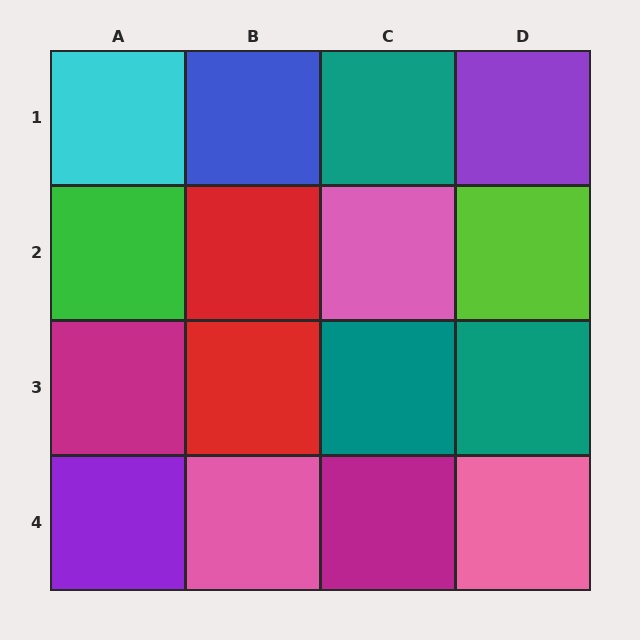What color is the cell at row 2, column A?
Green.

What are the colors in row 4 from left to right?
Purple, pink, magenta, pink.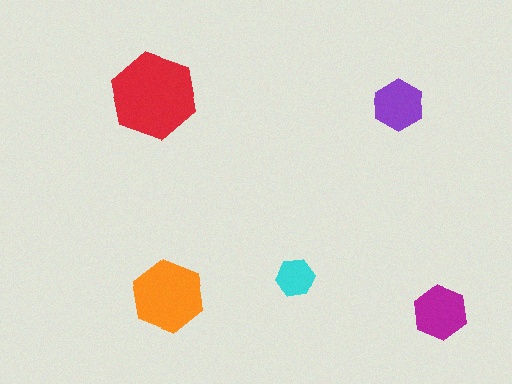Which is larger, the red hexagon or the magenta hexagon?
The red one.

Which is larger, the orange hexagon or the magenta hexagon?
The orange one.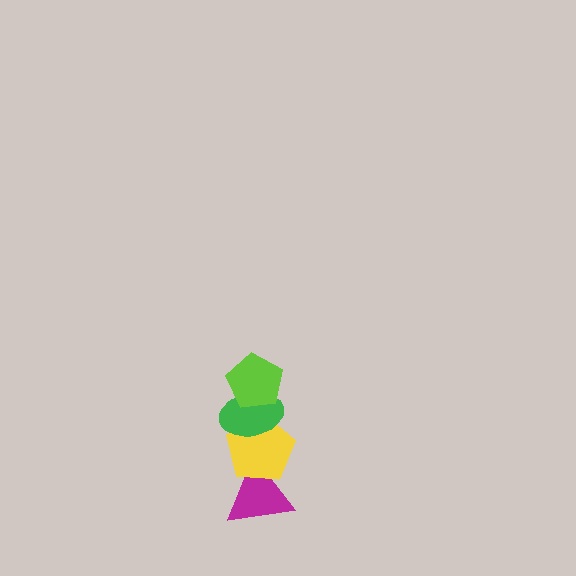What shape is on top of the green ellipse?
The lime pentagon is on top of the green ellipse.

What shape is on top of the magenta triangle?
The yellow pentagon is on top of the magenta triangle.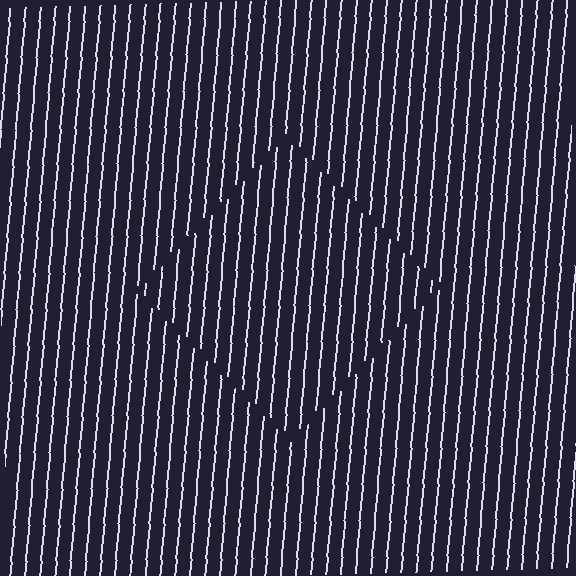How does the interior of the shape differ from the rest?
The interior of the shape contains the same grating, shifted by half a period — the contour is defined by the phase discontinuity where line-ends from the inner and outer gratings abut.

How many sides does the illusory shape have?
4 sides — the line-ends trace a square.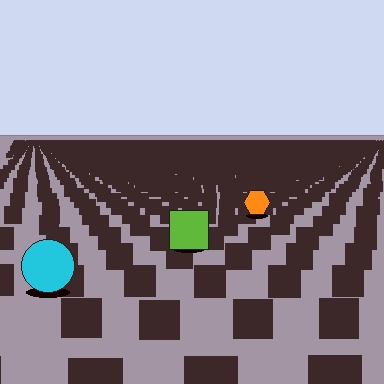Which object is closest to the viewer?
The cyan circle is closest. The texture marks near it are larger and more spread out.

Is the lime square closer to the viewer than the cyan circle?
No. The cyan circle is closer — you can tell from the texture gradient: the ground texture is coarser near it.